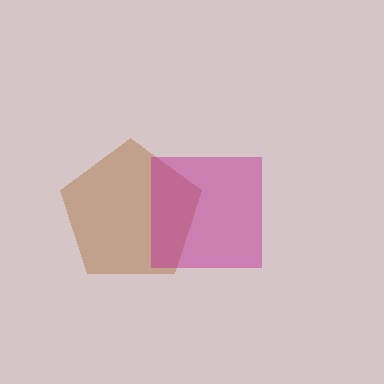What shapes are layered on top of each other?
The layered shapes are: a brown pentagon, a magenta square.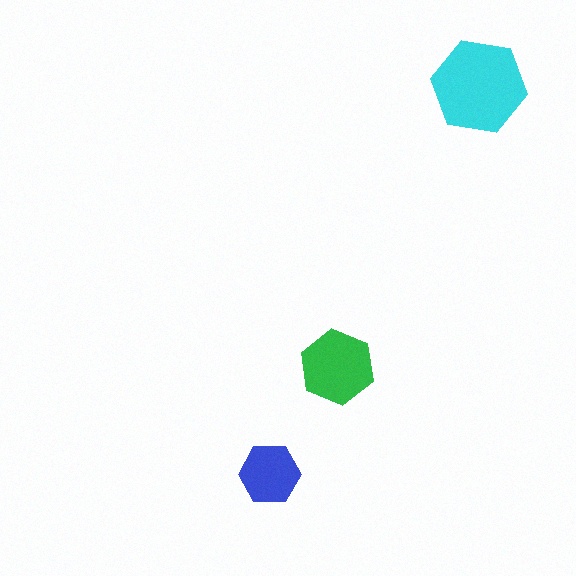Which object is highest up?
The cyan hexagon is topmost.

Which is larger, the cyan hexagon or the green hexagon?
The cyan one.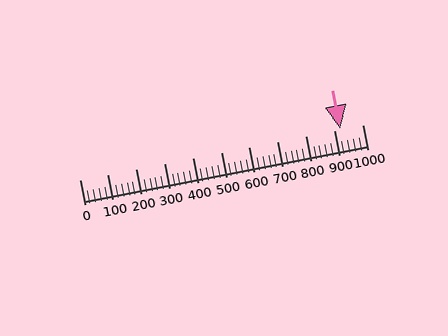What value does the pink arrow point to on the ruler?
The pink arrow points to approximately 920.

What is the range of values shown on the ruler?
The ruler shows values from 0 to 1000.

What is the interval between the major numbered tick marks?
The major tick marks are spaced 100 units apart.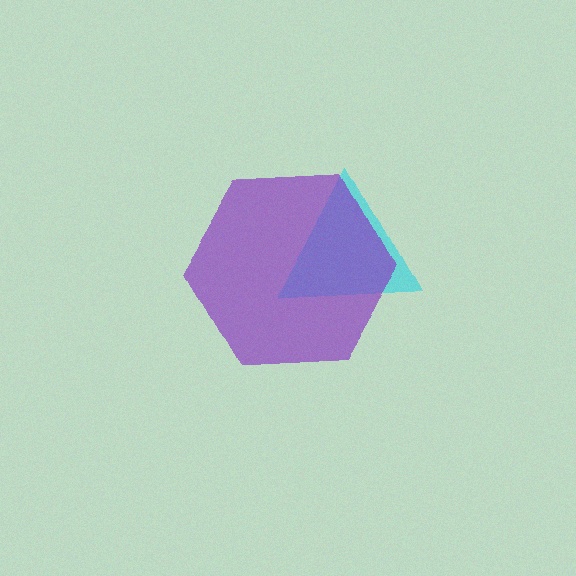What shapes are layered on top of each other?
The layered shapes are: a cyan triangle, a purple hexagon.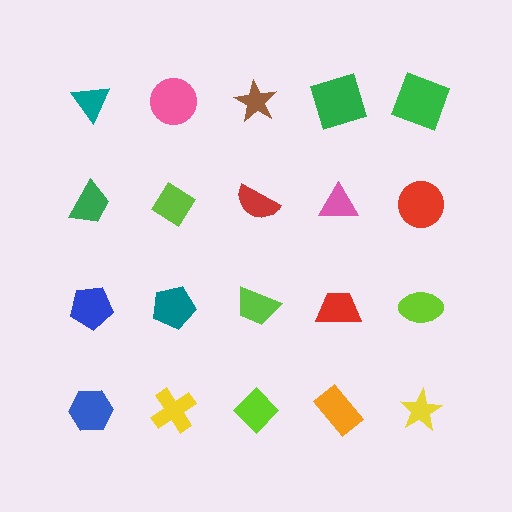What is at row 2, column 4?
A pink triangle.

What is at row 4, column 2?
A yellow cross.